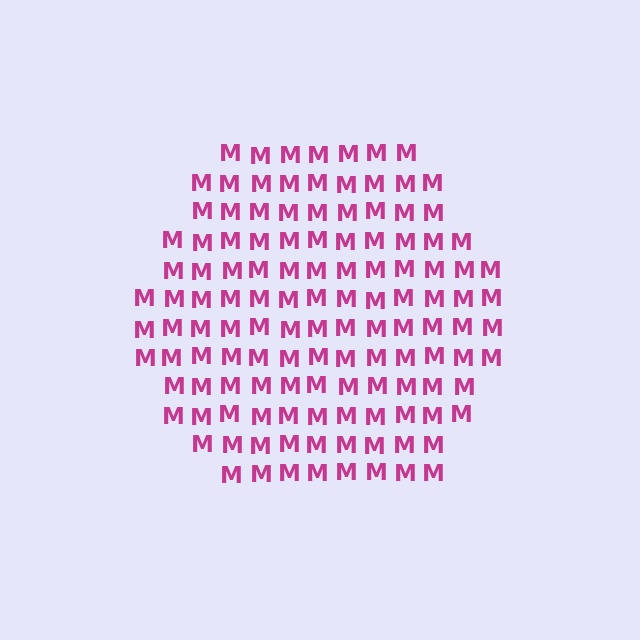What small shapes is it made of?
It is made of small letter M's.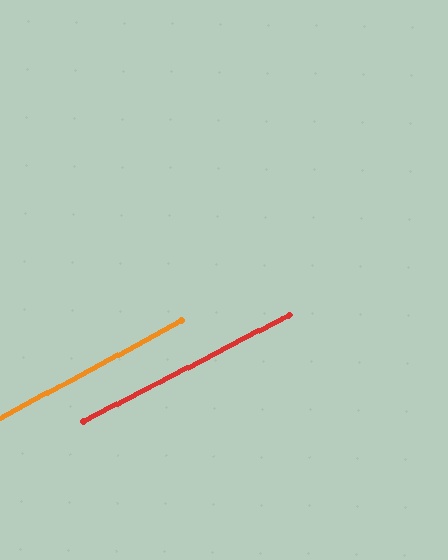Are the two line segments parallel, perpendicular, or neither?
Parallel — their directions differ by only 1.0°.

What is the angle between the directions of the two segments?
Approximately 1 degree.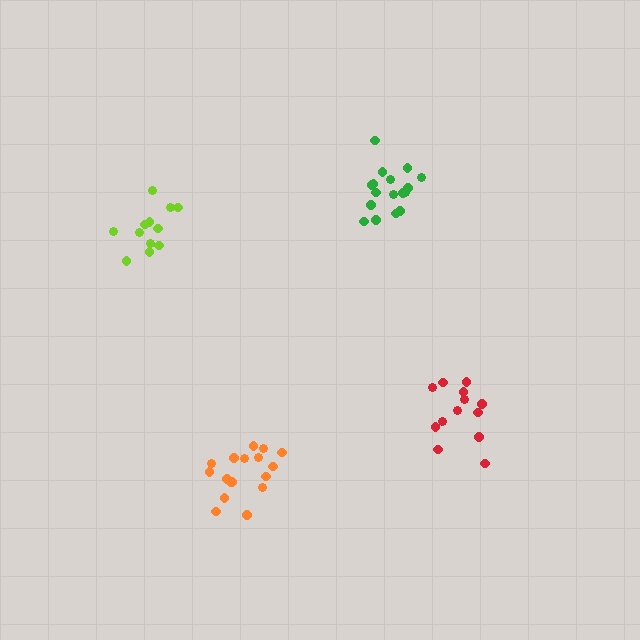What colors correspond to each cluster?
The clusters are colored: orange, lime, red, green.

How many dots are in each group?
Group 1: 17 dots, Group 2: 12 dots, Group 3: 13 dots, Group 4: 17 dots (59 total).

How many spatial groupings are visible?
There are 4 spatial groupings.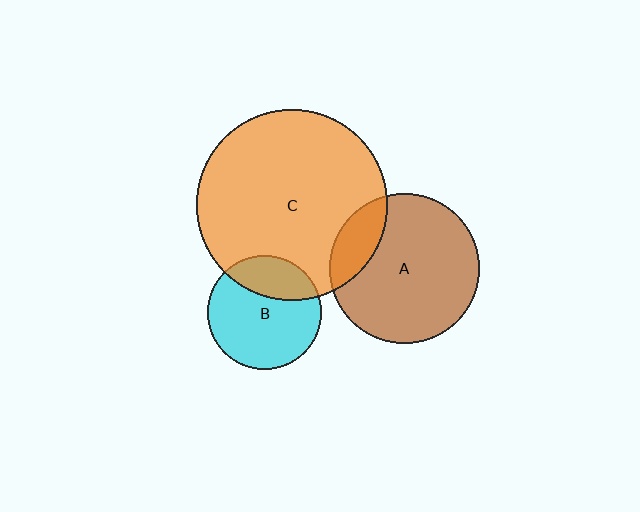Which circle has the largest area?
Circle C (orange).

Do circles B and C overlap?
Yes.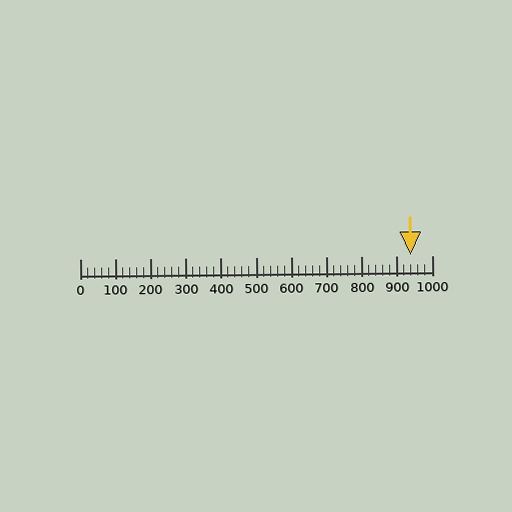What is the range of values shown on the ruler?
The ruler shows values from 0 to 1000.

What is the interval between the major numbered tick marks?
The major tick marks are spaced 100 units apart.